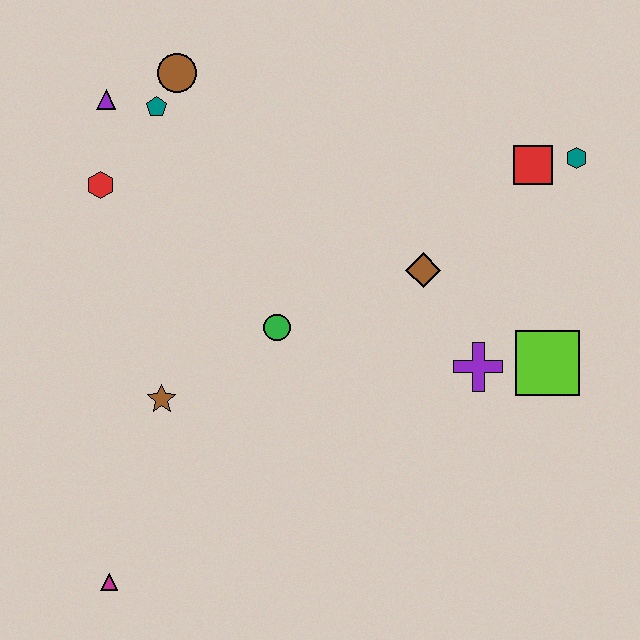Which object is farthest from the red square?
The magenta triangle is farthest from the red square.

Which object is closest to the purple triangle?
The teal pentagon is closest to the purple triangle.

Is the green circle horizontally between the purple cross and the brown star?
Yes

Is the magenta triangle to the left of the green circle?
Yes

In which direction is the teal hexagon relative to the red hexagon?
The teal hexagon is to the right of the red hexagon.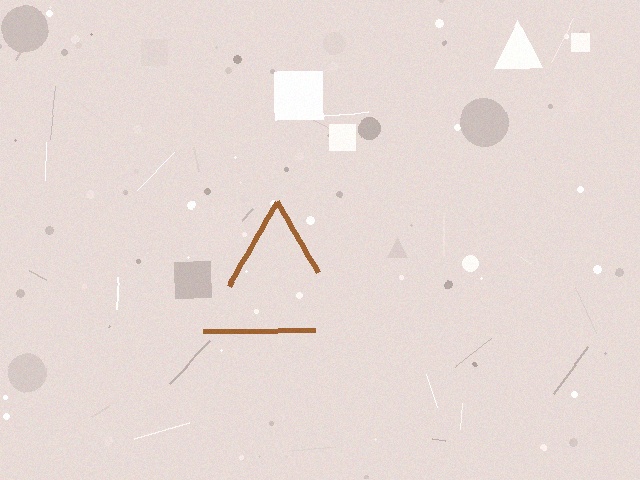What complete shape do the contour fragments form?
The contour fragments form a triangle.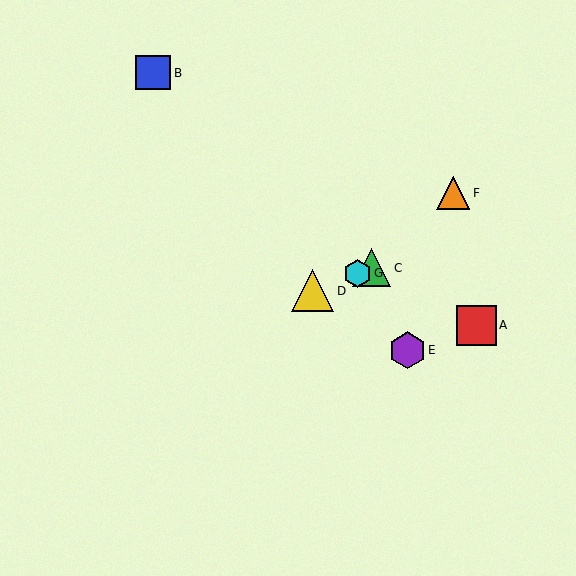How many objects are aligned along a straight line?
3 objects (C, D, G) are aligned along a straight line.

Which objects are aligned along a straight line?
Objects C, D, G are aligned along a straight line.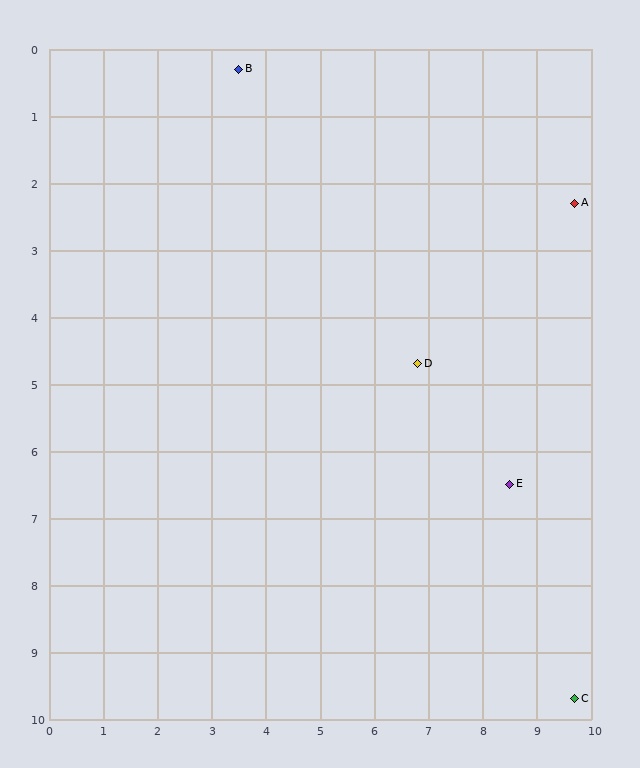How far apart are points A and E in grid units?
Points A and E are about 4.4 grid units apart.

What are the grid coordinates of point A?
Point A is at approximately (9.7, 2.3).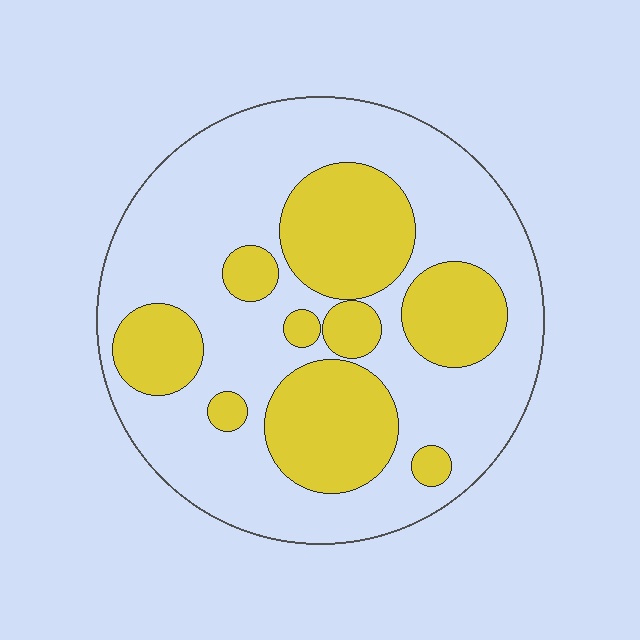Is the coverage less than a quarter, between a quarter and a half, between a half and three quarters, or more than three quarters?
Between a quarter and a half.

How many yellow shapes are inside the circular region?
9.